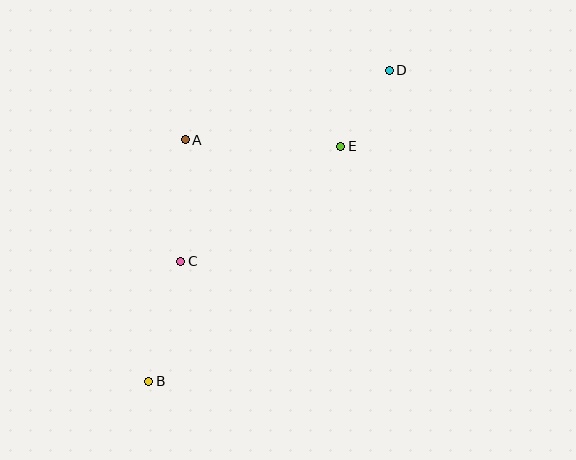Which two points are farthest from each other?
Points B and D are farthest from each other.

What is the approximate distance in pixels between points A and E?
The distance between A and E is approximately 156 pixels.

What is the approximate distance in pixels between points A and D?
The distance between A and D is approximately 216 pixels.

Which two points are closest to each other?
Points D and E are closest to each other.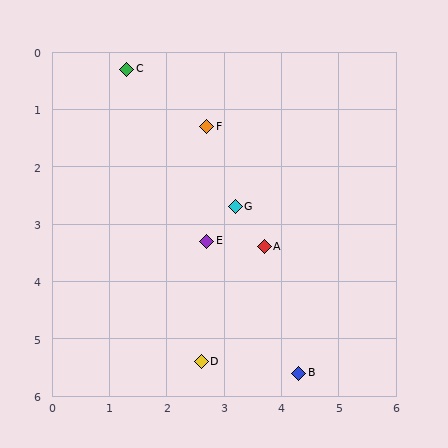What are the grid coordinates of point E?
Point E is at approximately (2.7, 3.3).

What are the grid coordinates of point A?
Point A is at approximately (3.7, 3.4).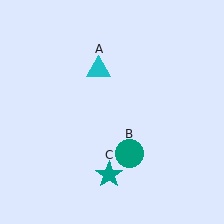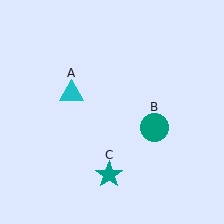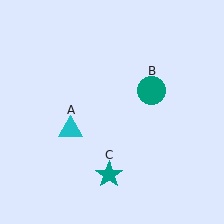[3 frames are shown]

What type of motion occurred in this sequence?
The cyan triangle (object A), teal circle (object B) rotated counterclockwise around the center of the scene.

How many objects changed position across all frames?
2 objects changed position: cyan triangle (object A), teal circle (object B).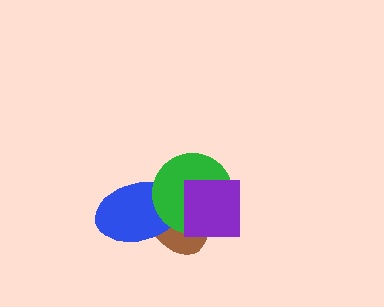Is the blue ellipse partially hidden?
Yes, it is partially covered by another shape.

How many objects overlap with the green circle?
3 objects overlap with the green circle.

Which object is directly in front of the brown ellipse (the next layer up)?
The blue ellipse is directly in front of the brown ellipse.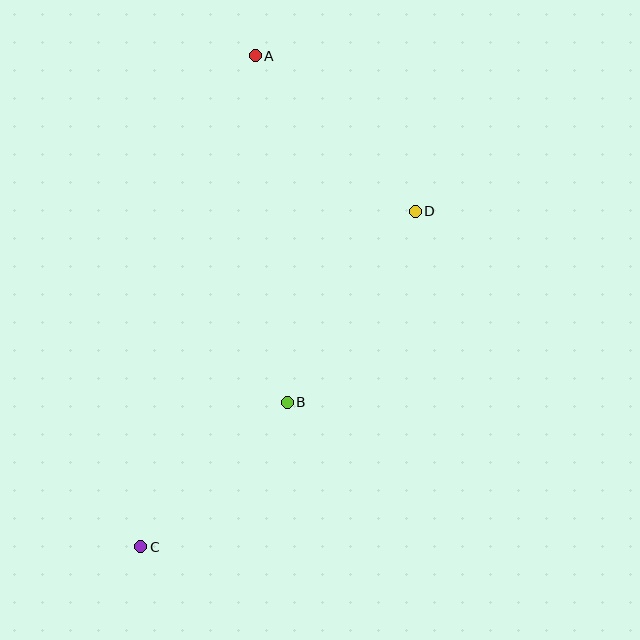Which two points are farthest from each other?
Points A and C are farthest from each other.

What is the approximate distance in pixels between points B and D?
The distance between B and D is approximately 230 pixels.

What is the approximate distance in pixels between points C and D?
The distance between C and D is approximately 433 pixels.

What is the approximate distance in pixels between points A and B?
The distance between A and B is approximately 348 pixels.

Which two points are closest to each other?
Points B and C are closest to each other.